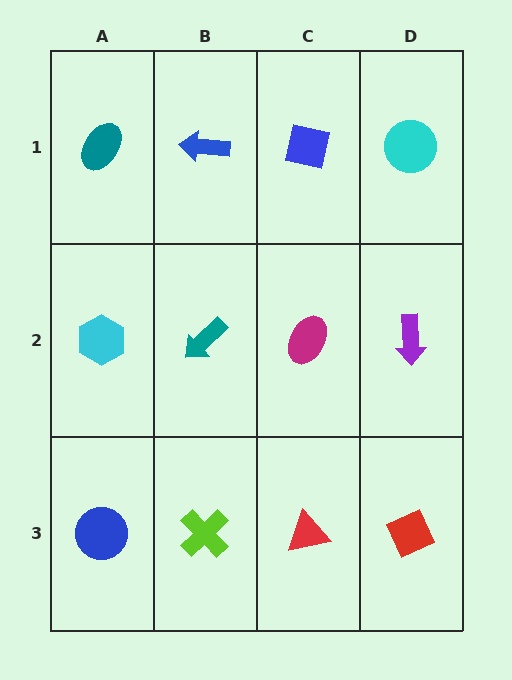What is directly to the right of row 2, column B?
A magenta ellipse.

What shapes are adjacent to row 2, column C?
A blue square (row 1, column C), a red triangle (row 3, column C), a teal arrow (row 2, column B), a purple arrow (row 2, column D).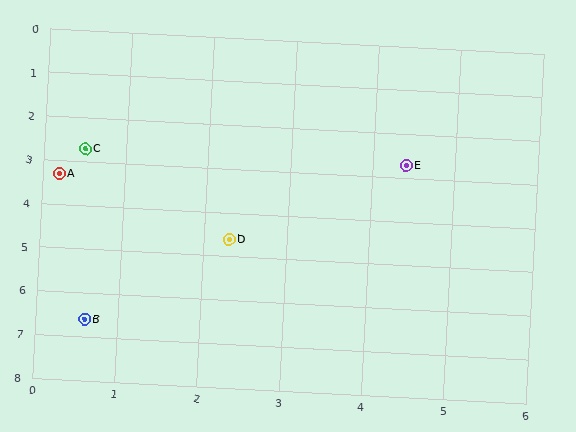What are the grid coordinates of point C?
Point C is at approximately (0.5, 2.7).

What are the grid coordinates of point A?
Point A is at approximately (0.2, 3.3).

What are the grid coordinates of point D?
Point D is at approximately (2.3, 4.6).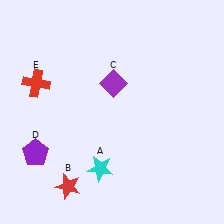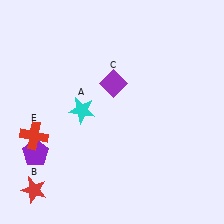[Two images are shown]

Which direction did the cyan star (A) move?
The cyan star (A) moved up.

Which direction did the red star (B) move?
The red star (B) moved left.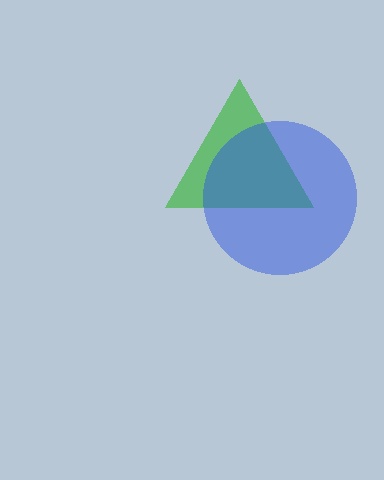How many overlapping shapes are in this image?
There are 2 overlapping shapes in the image.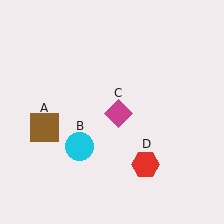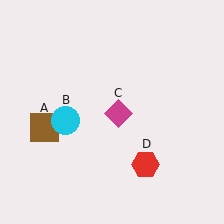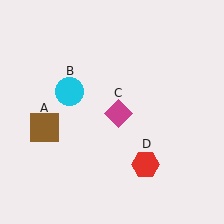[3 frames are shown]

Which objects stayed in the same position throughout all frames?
Brown square (object A) and magenta diamond (object C) and red hexagon (object D) remained stationary.